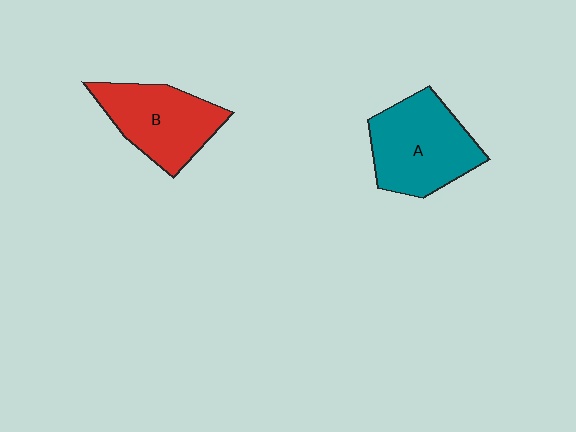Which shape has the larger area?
Shape A (teal).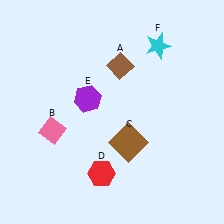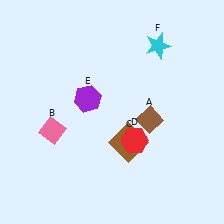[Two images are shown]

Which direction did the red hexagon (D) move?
The red hexagon (D) moved right.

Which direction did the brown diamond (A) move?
The brown diamond (A) moved down.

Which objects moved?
The objects that moved are: the brown diamond (A), the red hexagon (D).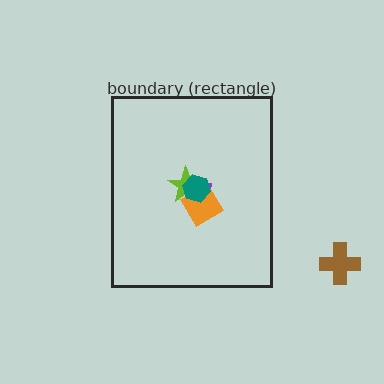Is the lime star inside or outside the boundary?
Inside.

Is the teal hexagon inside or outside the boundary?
Inside.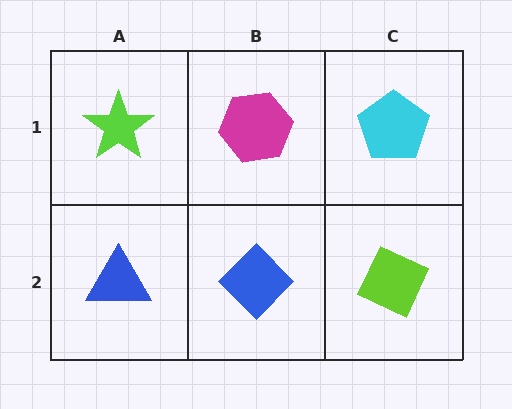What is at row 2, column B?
A blue diamond.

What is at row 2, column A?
A blue triangle.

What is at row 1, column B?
A magenta hexagon.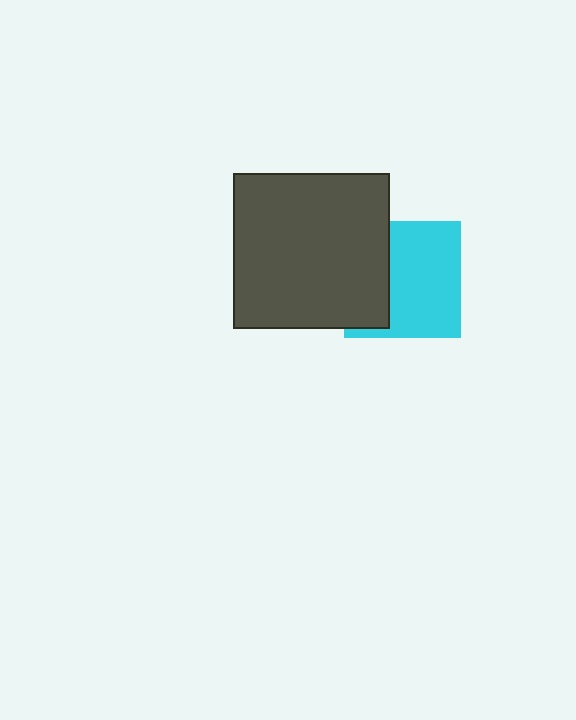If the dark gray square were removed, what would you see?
You would see the complete cyan square.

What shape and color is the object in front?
The object in front is a dark gray square.